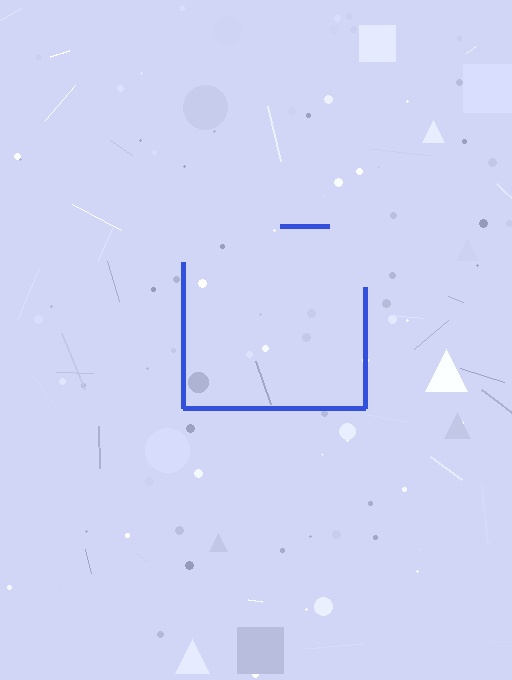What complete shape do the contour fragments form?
The contour fragments form a square.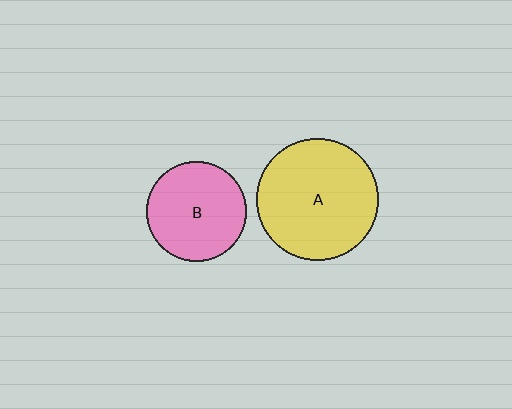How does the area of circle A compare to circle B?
Approximately 1.5 times.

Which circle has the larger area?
Circle A (yellow).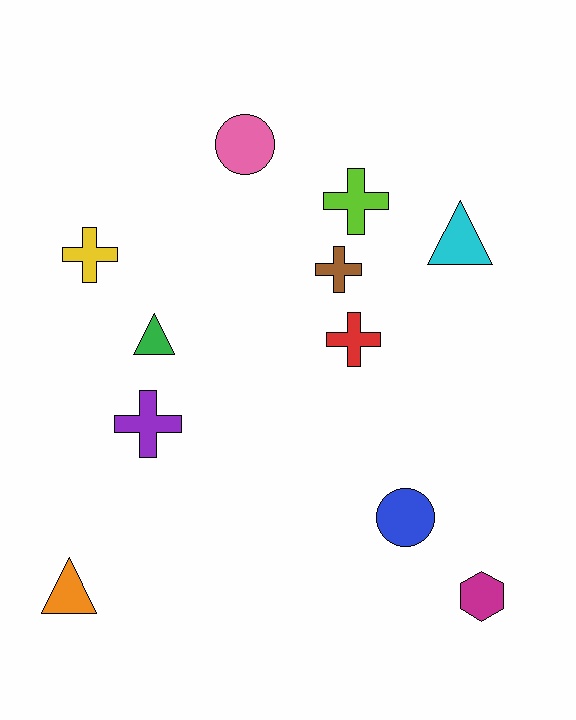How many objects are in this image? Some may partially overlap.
There are 11 objects.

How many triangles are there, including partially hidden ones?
There are 3 triangles.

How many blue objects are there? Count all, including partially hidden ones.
There is 1 blue object.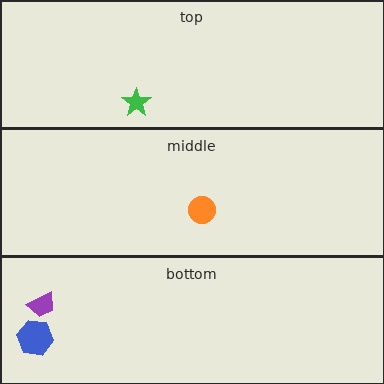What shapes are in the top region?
The green star.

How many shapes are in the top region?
1.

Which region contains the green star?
The top region.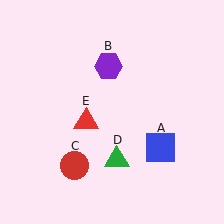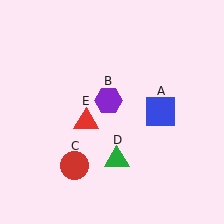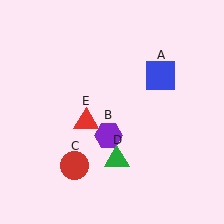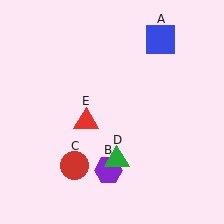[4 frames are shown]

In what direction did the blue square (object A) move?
The blue square (object A) moved up.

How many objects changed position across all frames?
2 objects changed position: blue square (object A), purple hexagon (object B).